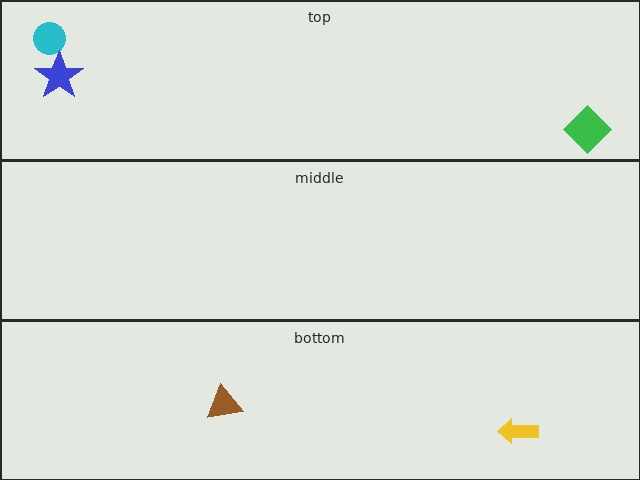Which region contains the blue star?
The top region.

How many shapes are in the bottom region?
2.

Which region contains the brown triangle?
The bottom region.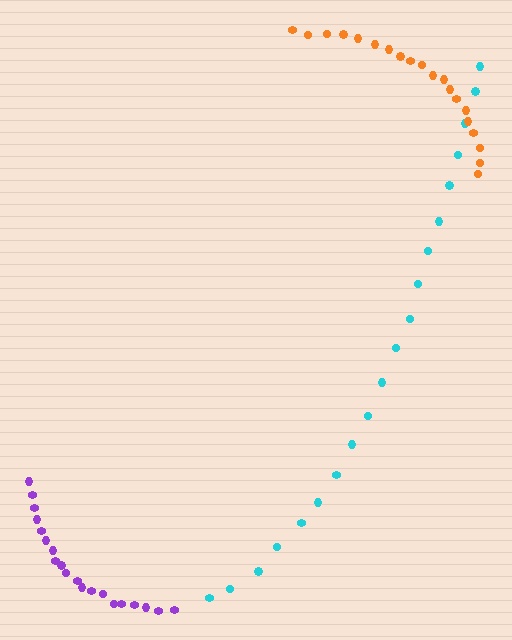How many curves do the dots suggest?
There are 3 distinct paths.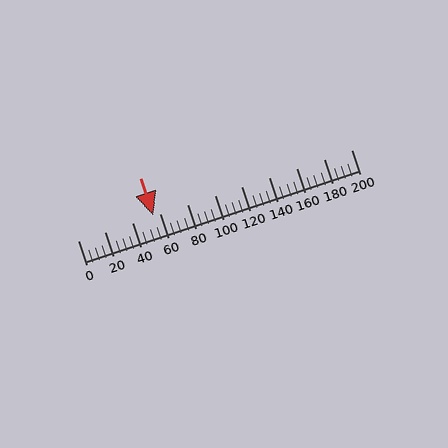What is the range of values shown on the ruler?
The ruler shows values from 0 to 200.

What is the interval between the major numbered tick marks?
The major tick marks are spaced 20 units apart.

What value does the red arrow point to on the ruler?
The red arrow points to approximately 55.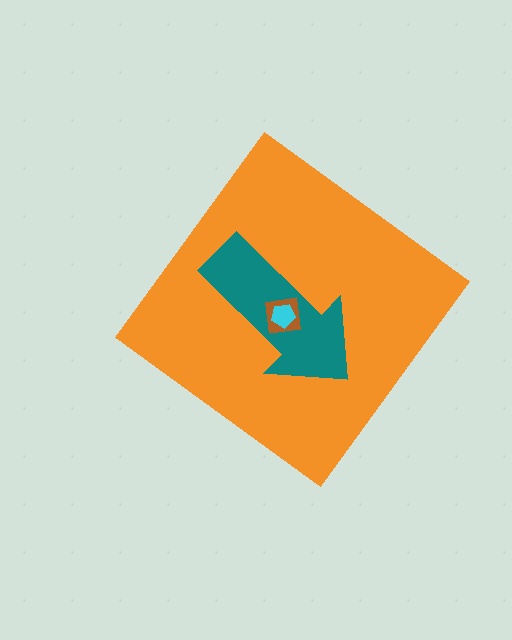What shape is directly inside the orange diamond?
The teal arrow.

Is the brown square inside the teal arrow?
Yes.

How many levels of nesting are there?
4.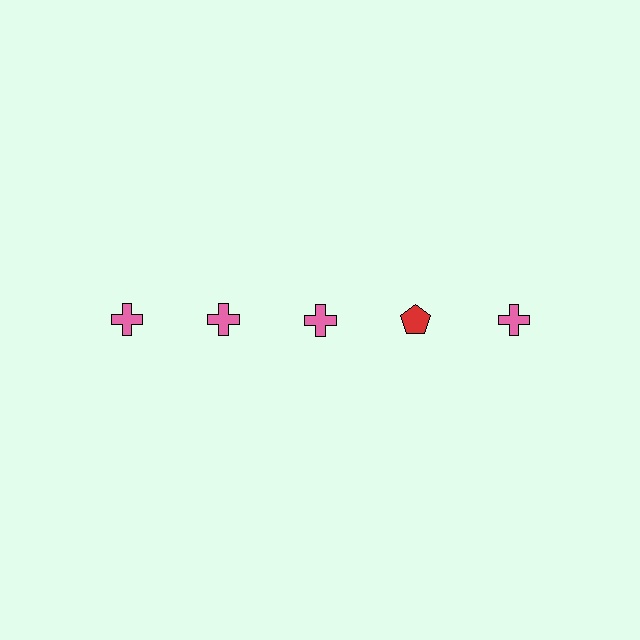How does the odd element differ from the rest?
It differs in both color (red instead of pink) and shape (pentagon instead of cross).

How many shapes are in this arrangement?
There are 5 shapes arranged in a grid pattern.